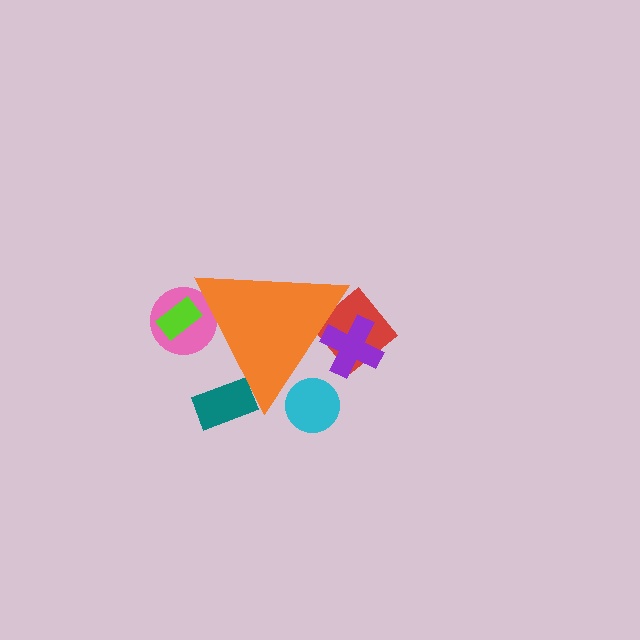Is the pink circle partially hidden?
Yes, the pink circle is partially hidden behind the orange triangle.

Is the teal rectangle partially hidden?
Yes, the teal rectangle is partially hidden behind the orange triangle.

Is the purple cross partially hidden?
Yes, the purple cross is partially hidden behind the orange triangle.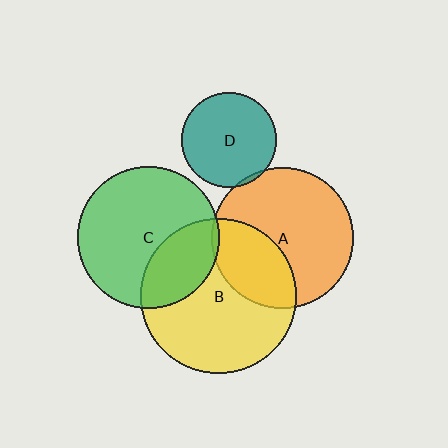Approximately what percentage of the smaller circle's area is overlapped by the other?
Approximately 30%.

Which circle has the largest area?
Circle B (yellow).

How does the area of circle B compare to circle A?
Approximately 1.2 times.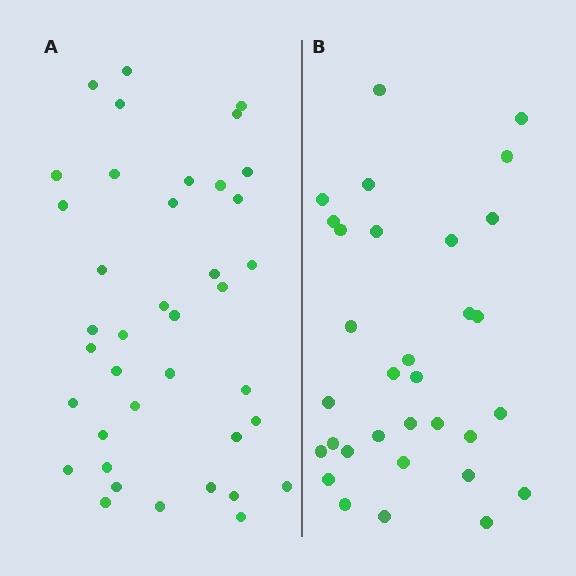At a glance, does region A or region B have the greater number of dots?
Region A (the left region) has more dots.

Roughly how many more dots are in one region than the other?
Region A has roughly 8 or so more dots than region B.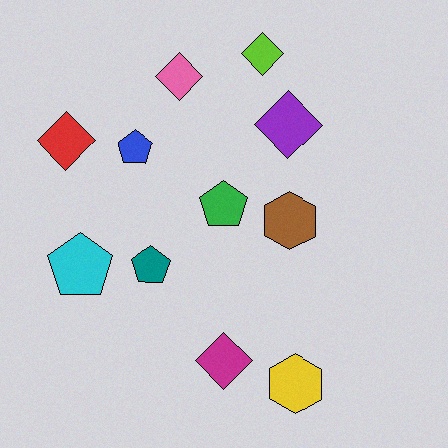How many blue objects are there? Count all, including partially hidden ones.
There is 1 blue object.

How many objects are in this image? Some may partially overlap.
There are 11 objects.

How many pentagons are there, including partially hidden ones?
There are 4 pentagons.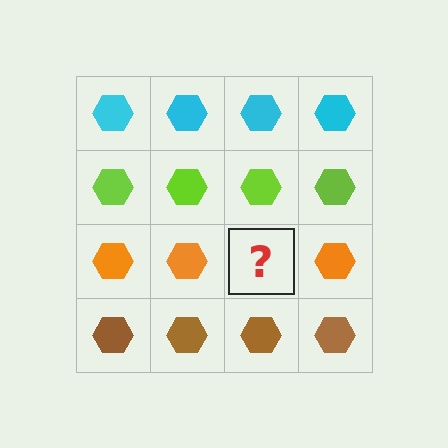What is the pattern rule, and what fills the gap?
The rule is that each row has a consistent color. The gap should be filled with an orange hexagon.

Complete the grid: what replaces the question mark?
The question mark should be replaced with an orange hexagon.